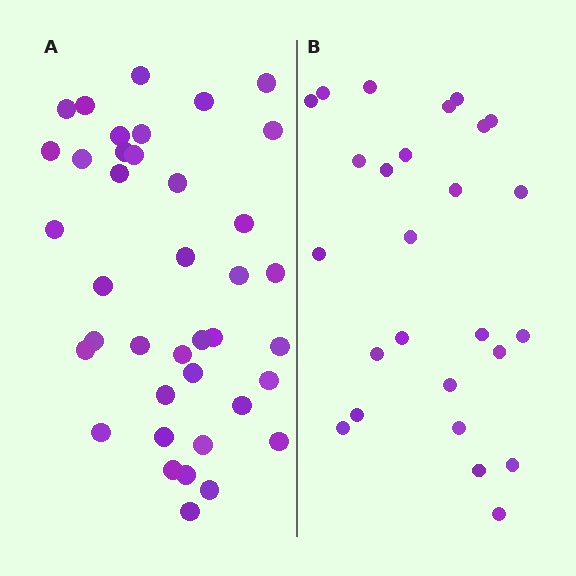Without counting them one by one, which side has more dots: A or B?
Region A (the left region) has more dots.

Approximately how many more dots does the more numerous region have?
Region A has approximately 15 more dots than region B.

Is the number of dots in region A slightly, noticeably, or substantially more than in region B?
Region A has substantially more. The ratio is roughly 1.5 to 1.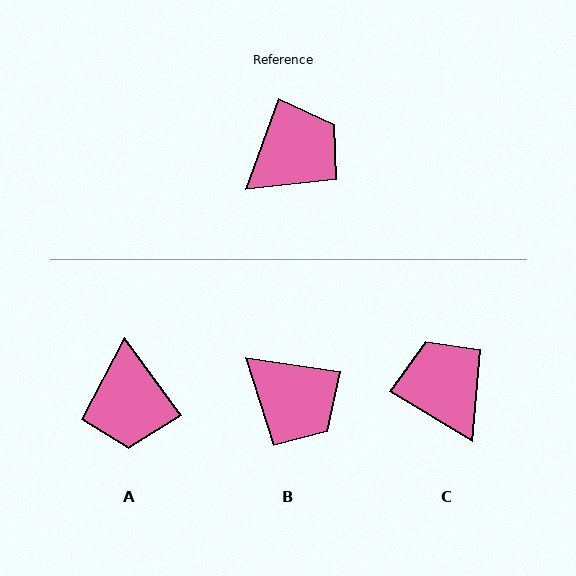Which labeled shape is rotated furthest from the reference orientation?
A, about 124 degrees away.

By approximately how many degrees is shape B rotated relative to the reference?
Approximately 78 degrees clockwise.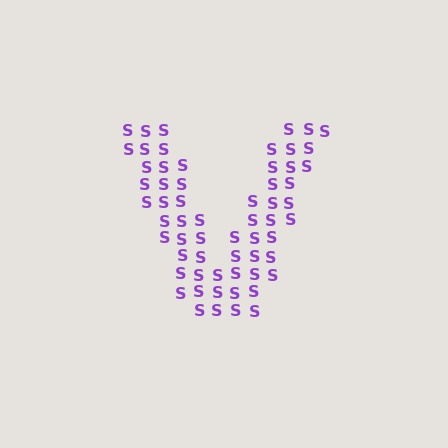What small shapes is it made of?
It is made of small letter S's.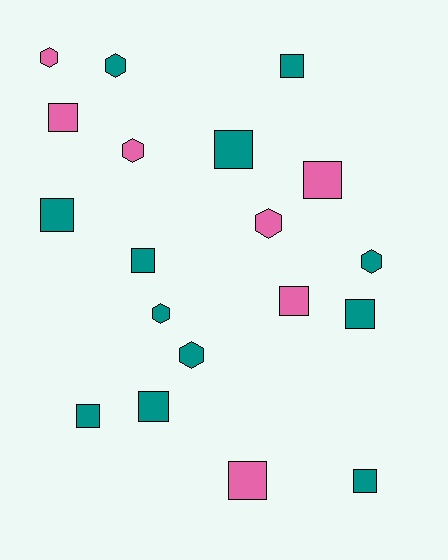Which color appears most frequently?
Teal, with 12 objects.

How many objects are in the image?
There are 19 objects.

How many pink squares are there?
There are 4 pink squares.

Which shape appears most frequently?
Square, with 12 objects.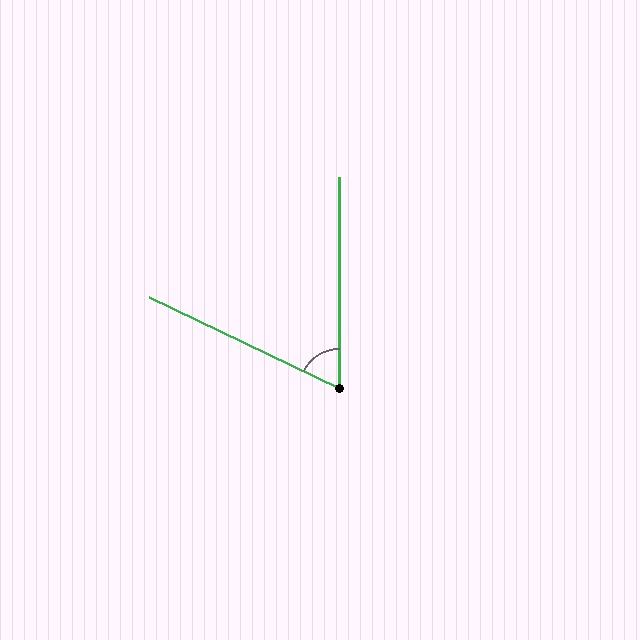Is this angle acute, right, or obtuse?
It is acute.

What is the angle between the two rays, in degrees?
Approximately 64 degrees.